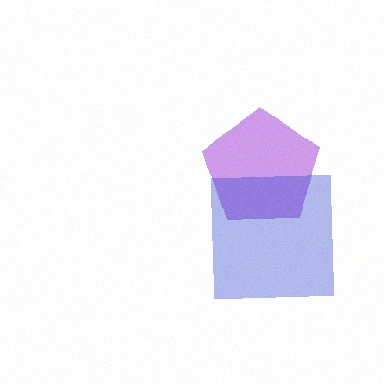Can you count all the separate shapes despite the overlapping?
Yes, there are 2 separate shapes.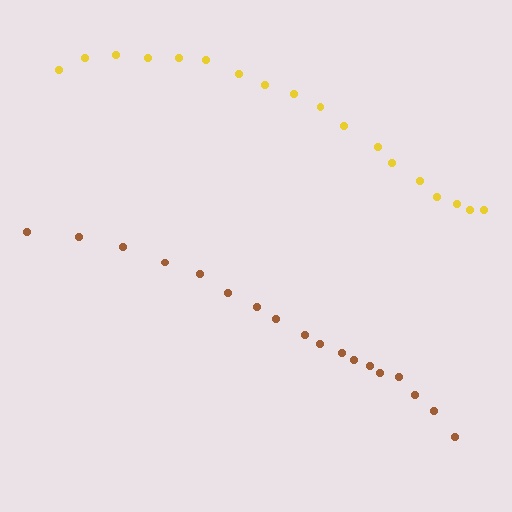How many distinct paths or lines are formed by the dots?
There are 2 distinct paths.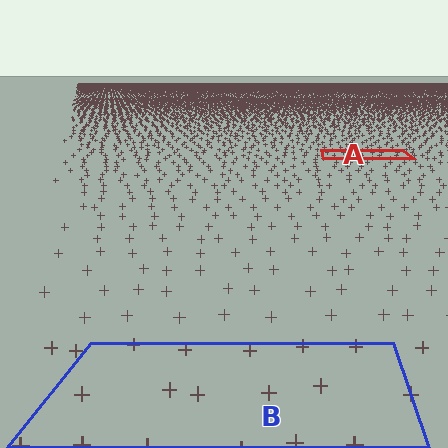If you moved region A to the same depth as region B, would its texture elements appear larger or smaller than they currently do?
They would appear larger. At a closer depth, the same texture elements are projected at a bigger on-screen size.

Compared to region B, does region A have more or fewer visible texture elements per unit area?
Region A has more texture elements per unit area — they are packed more densely because it is farther away.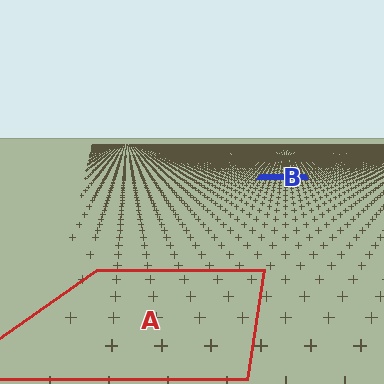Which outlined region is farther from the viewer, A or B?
Region B is farther from the viewer — the texture elements inside it appear smaller and more densely packed.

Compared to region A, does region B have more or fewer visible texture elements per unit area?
Region B has more texture elements per unit area — they are packed more densely because it is farther away.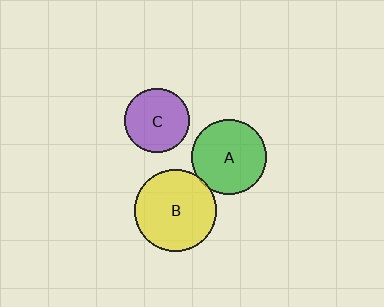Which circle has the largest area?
Circle B (yellow).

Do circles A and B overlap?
Yes.